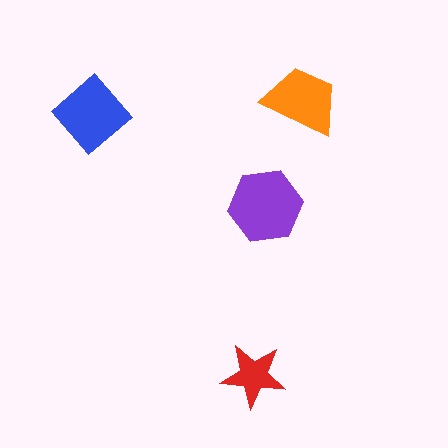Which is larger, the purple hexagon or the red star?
The purple hexagon.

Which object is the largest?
The purple hexagon.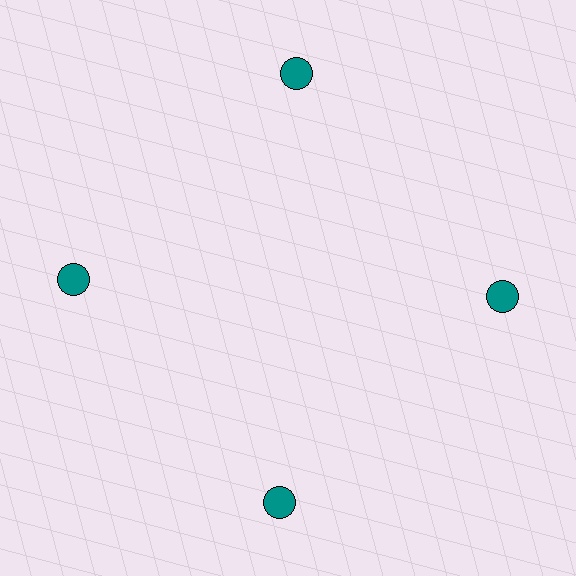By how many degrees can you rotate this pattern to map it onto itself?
The pattern maps onto itself every 90 degrees of rotation.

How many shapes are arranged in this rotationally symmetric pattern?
There are 4 shapes, arranged in 4 groups of 1.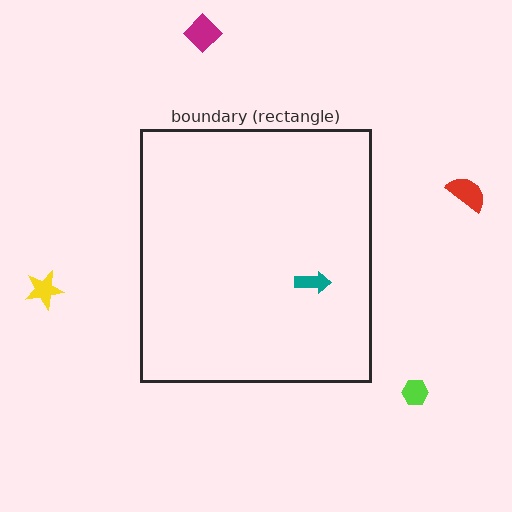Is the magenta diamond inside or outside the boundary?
Outside.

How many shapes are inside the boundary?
1 inside, 4 outside.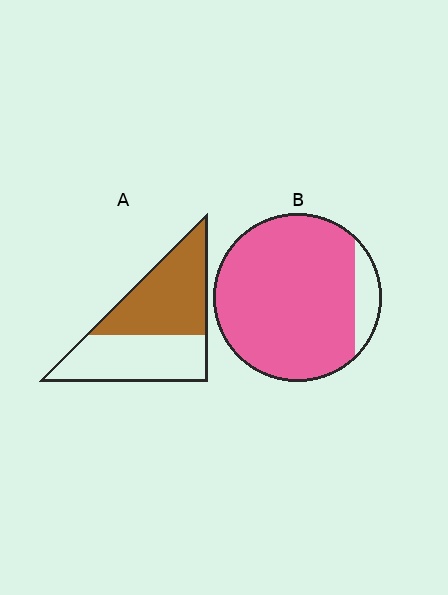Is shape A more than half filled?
Roughly half.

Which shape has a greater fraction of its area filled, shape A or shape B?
Shape B.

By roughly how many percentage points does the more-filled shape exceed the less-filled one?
By roughly 35 percentage points (B over A).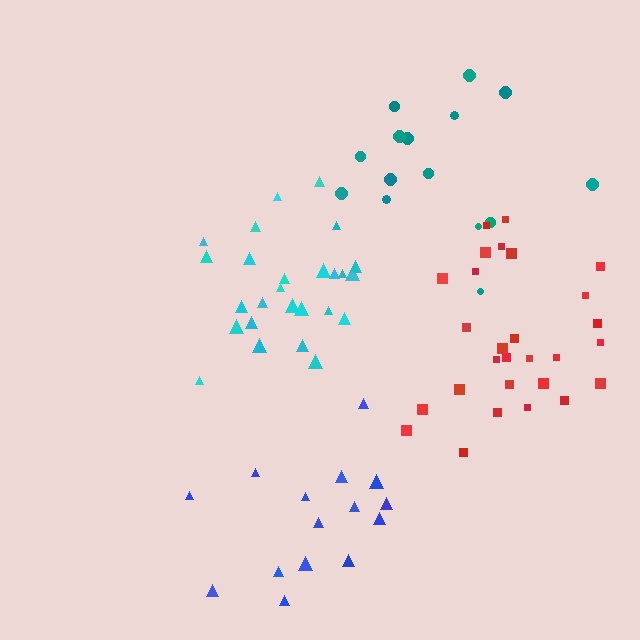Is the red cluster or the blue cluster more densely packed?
Red.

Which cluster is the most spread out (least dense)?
Blue.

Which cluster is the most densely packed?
Red.